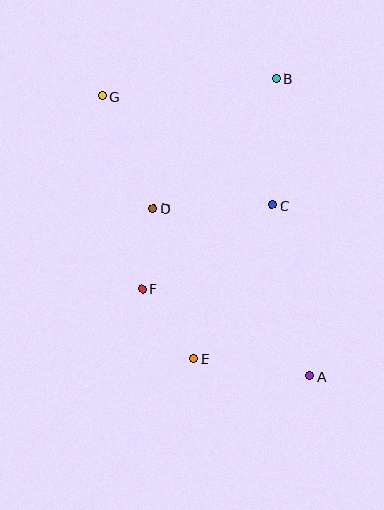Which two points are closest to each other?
Points D and F are closest to each other.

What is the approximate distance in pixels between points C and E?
The distance between C and E is approximately 173 pixels.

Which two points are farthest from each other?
Points A and G are farthest from each other.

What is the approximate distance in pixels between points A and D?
The distance between A and D is approximately 230 pixels.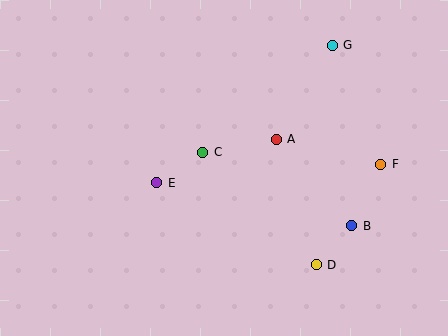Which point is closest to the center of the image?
Point C at (203, 152) is closest to the center.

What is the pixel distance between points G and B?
The distance between G and B is 182 pixels.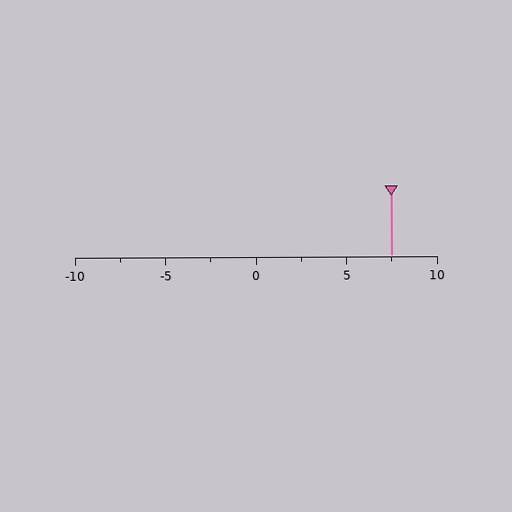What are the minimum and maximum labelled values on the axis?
The axis runs from -10 to 10.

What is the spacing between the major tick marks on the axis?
The major ticks are spaced 5 apart.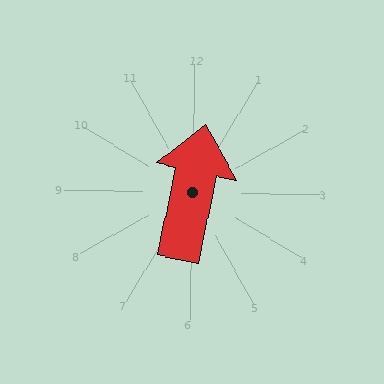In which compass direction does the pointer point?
North.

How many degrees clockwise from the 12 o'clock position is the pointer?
Approximately 11 degrees.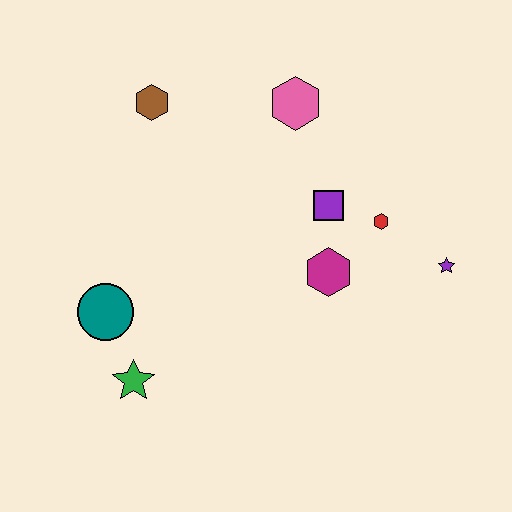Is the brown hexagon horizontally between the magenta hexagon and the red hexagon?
No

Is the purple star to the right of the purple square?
Yes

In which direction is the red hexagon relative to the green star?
The red hexagon is to the right of the green star.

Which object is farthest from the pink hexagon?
The green star is farthest from the pink hexagon.